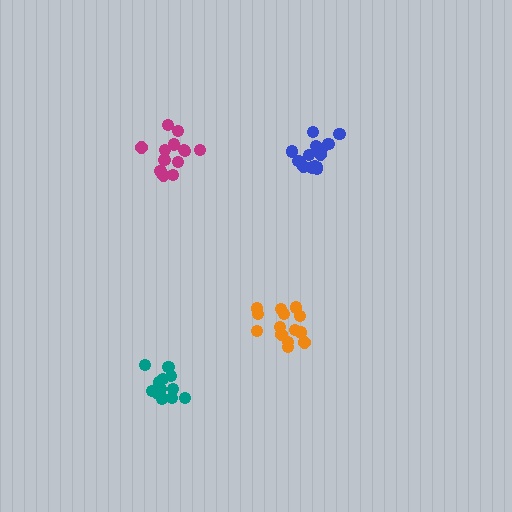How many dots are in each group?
Group 1: 12 dots, Group 2: 14 dots, Group 3: 13 dots, Group 4: 15 dots (54 total).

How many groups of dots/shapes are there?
There are 4 groups.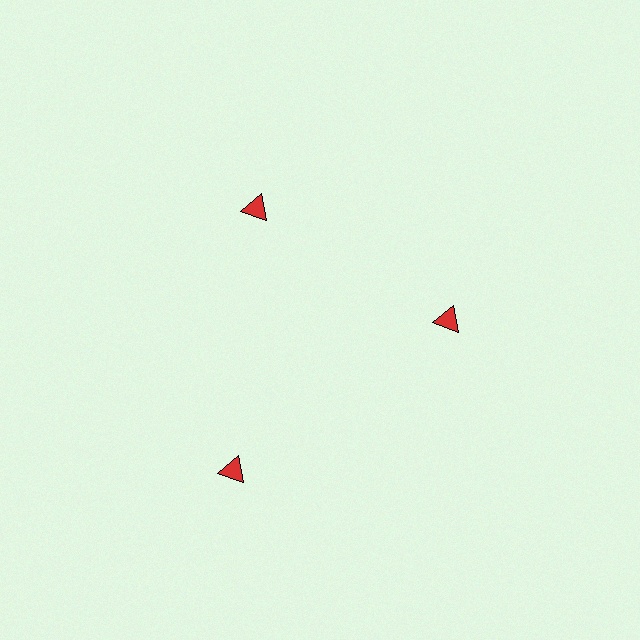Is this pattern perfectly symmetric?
No. The 3 red triangles are arranged in a ring, but one element near the 7 o'clock position is pushed outward from the center, breaking the 3-fold rotational symmetry.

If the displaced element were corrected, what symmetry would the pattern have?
It would have 3-fold rotational symmetry — the pattern would map onto itself every 120 degrees.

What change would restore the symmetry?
The symmetry would be restored by moving it inward, back onto the ring so that all 3 triangles sit at equal angles and equal distance from the center.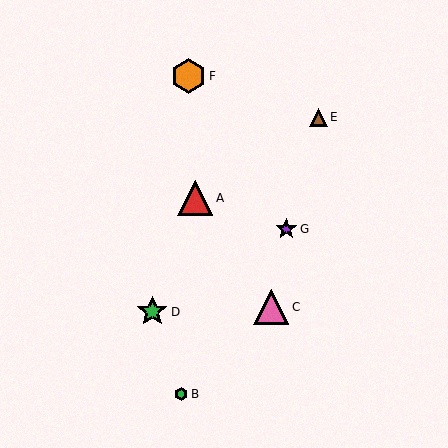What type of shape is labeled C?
Shape C is a pink triangle.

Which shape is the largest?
The pink triangle (labeled C) is the largest.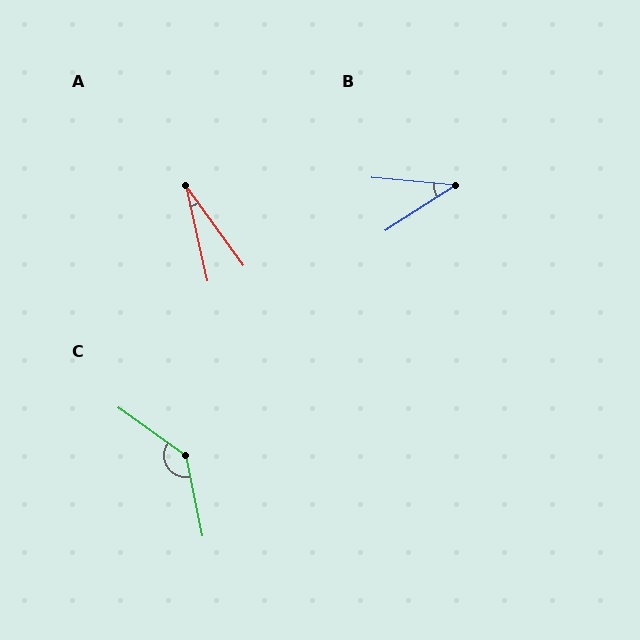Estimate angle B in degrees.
Approximately 38 degrees.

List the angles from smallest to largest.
A (23°), B (38°), C (137°).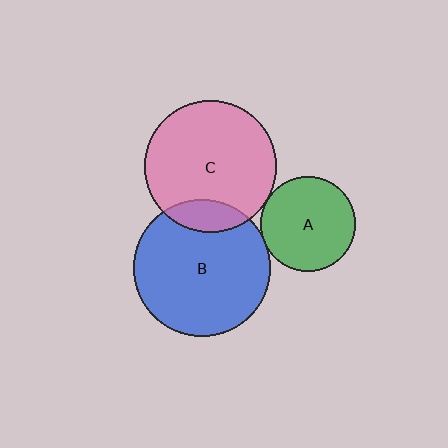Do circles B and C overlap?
Yes.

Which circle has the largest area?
Circle B (blue).